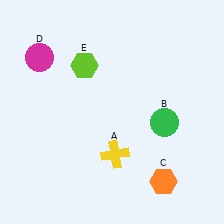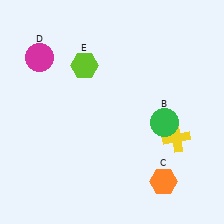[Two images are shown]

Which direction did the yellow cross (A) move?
The yellow cross (A) moved right.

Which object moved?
The yellow cross (A) moved right.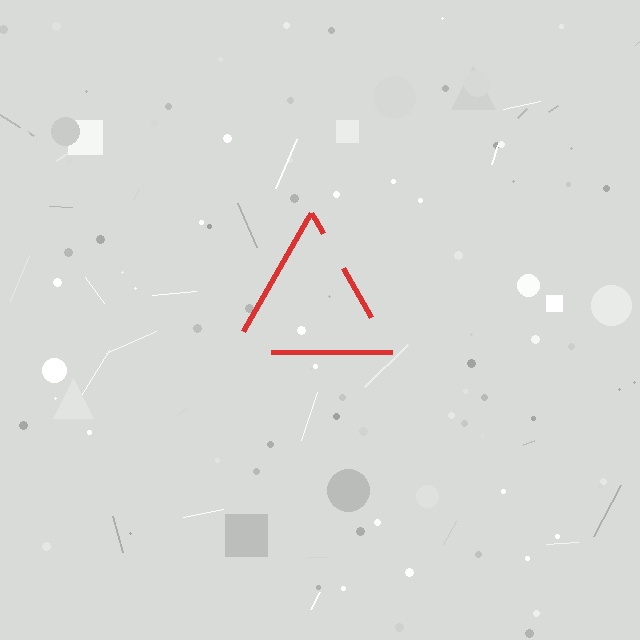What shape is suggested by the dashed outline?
The dashed outline suggests a triangle.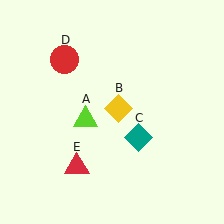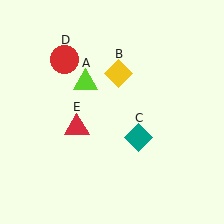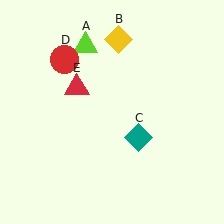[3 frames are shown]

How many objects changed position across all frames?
3 objects changed position: lime triangle (object A), yellow diamond (object B), red triangle (object E).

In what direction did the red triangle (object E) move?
The red triangle (object E) moved up.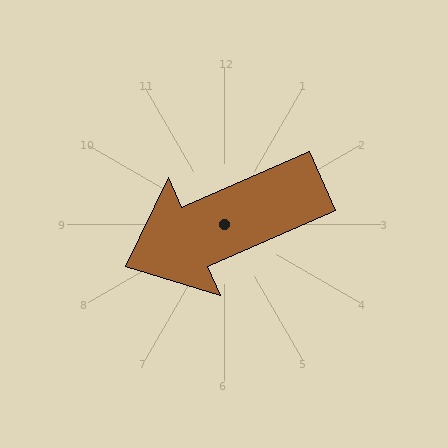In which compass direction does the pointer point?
Southwest.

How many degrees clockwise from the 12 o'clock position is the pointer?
Approximately 246 degrees.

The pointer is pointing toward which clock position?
Roughly 8 o'clock.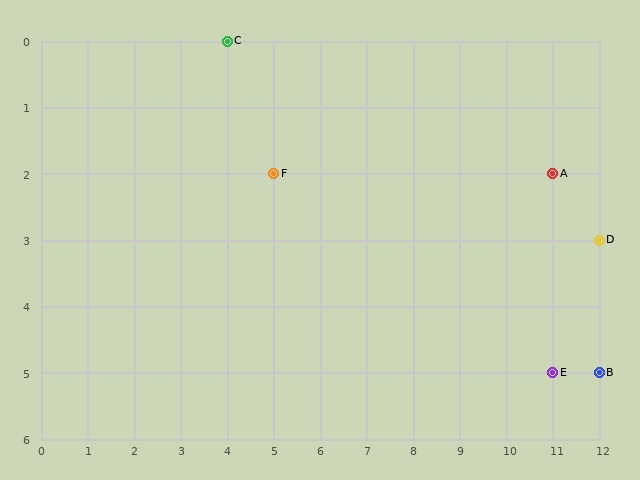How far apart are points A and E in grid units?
Points A and E are 3 rows apart.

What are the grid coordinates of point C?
Point C is at grid coordinates (4, 0).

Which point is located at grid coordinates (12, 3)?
Point D is at (12, 3).